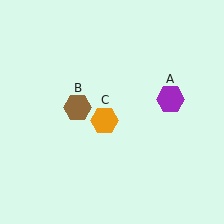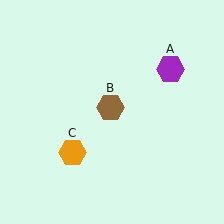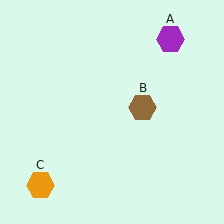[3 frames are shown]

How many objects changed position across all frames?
3 objects changed position: purple hexagon (object A), brown hexagon (object B), orange hexagon (object C).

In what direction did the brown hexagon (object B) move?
The brown hexagon (object B) moved right.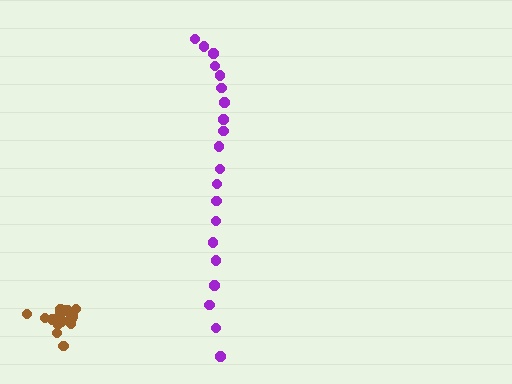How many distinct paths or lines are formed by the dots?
There are 2 distinct paths.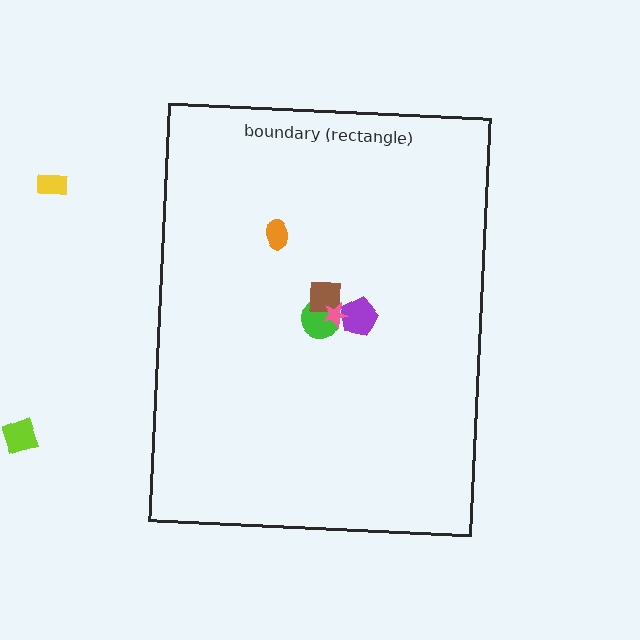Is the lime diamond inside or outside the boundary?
Outside.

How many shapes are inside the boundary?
5 inside, 2 outside.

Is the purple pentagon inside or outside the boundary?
Inside.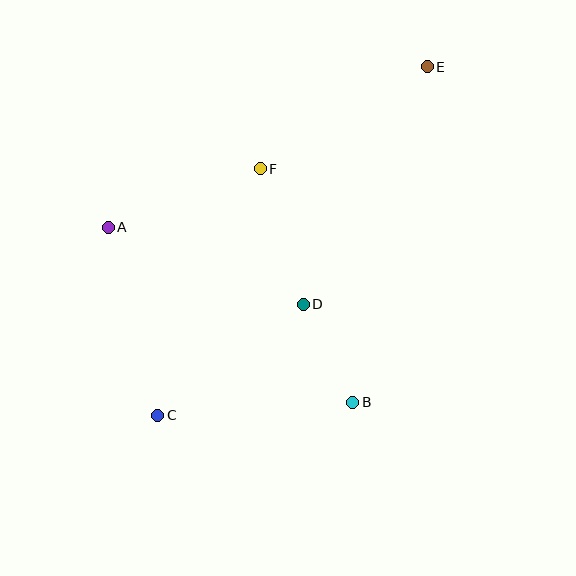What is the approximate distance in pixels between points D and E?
The distance between D and E is approximately 268 pixels.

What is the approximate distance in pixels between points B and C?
The distance between B and C is approximately 195 pixels.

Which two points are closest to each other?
Points B and D are closest to each other.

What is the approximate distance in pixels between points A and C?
The distance between A and C is approximately 195 pixels.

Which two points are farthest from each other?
Points C and E are farthest from each other.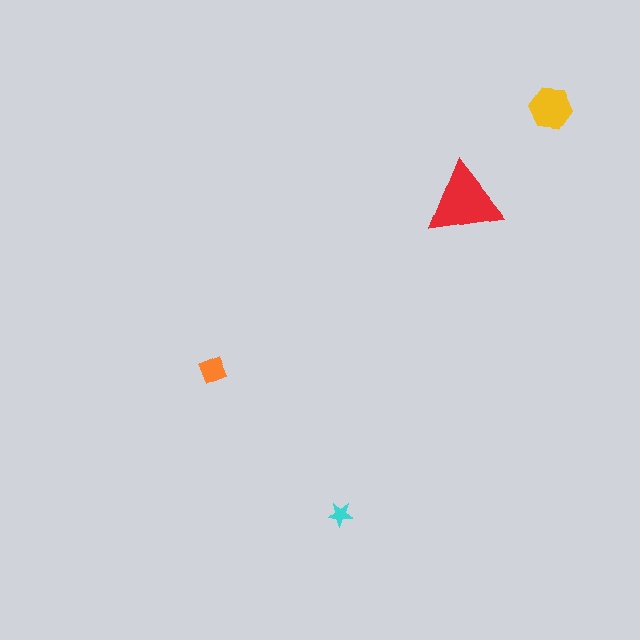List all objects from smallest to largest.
The cyan star, the orange diamond, the yellow hexagon, the red triangle.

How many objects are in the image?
There are 4 objects in the image.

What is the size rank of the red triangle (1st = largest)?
1st.